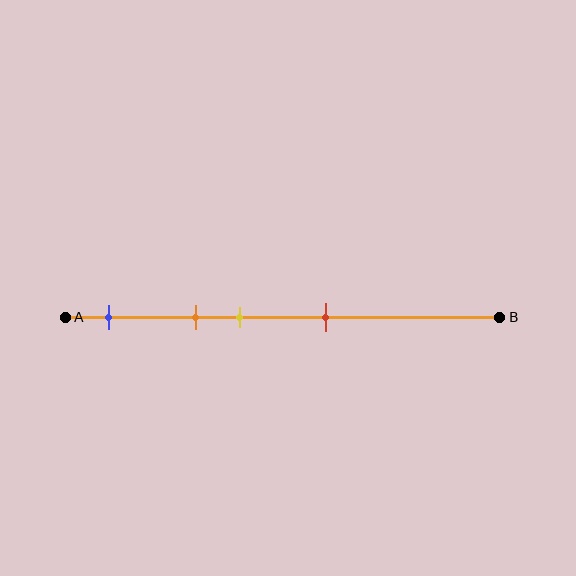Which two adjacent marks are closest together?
The orange and yellow marks are the closest adjacent pair.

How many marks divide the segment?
There are 4 marks dividing the segment.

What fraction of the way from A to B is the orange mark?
The orange mark is approximately 30% (0.3) of the way from A to B.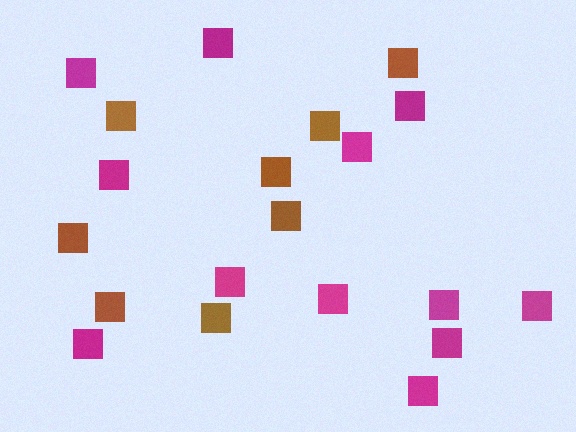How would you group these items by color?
There are 2 groups: one group of magenta squares (12) and one group of brown squares (8).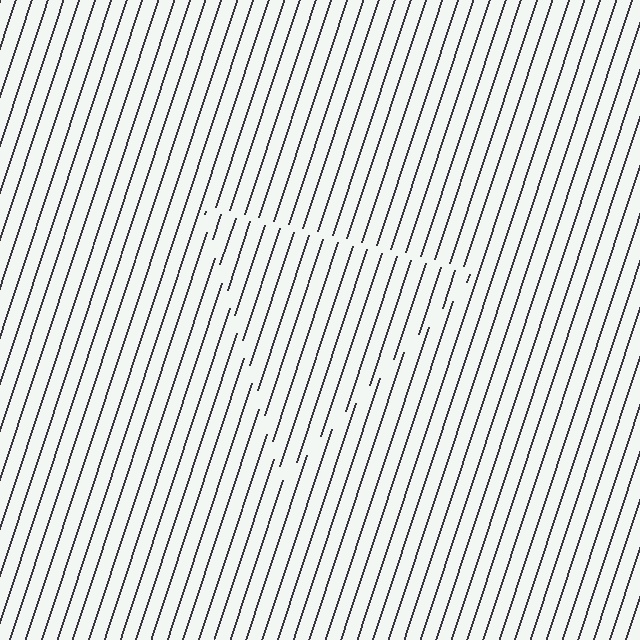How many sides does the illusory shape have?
3 sides — the line-ends trace a triangle.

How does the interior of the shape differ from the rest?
The interior of the shape contains the same grating, shifted by half a period — the contour is defined by the phase discontinuity where line-ends from the inner and outer gratings abut.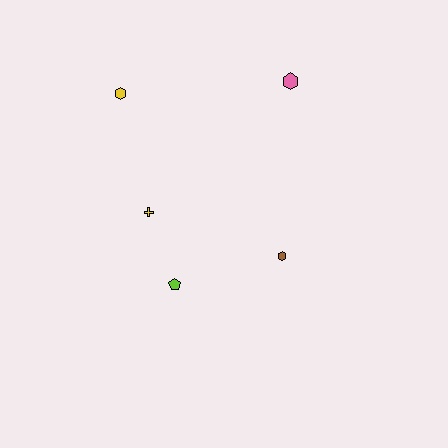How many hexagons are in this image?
There are 3 hexagons.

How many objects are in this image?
There are 5 objects.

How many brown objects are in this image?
There is 1 brown object.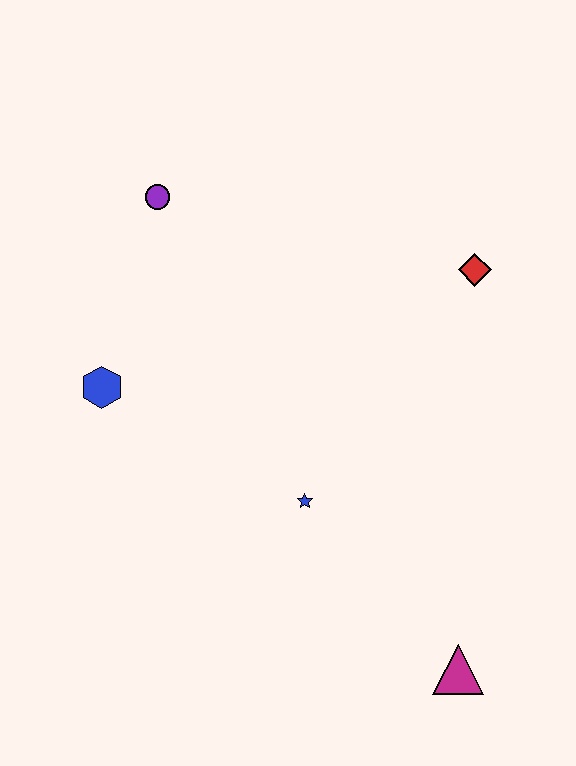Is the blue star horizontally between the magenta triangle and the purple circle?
Yes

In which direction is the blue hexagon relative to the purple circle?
The blue hexagon is below the purple circle.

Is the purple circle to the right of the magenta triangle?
No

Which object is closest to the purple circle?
The blue hexagon is closest to the purple circle.